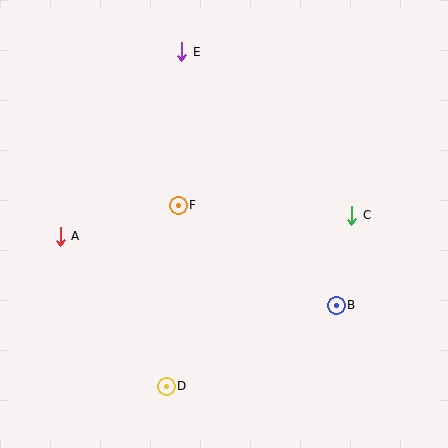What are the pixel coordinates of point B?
Point B is at (336, 305).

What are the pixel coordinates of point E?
Point E is at (182, 52).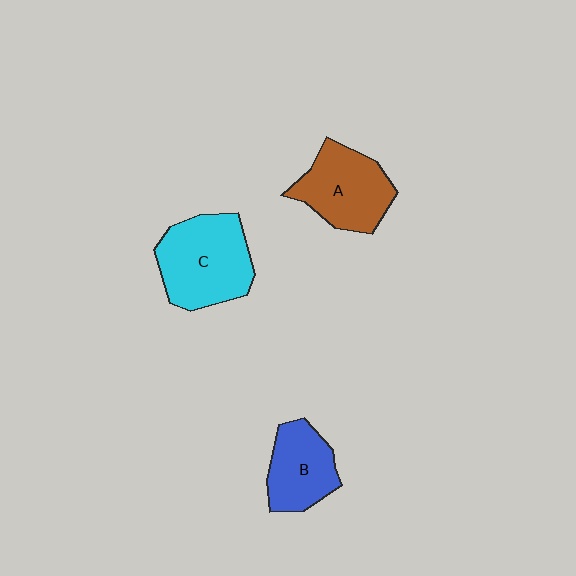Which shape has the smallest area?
Shape B (blue).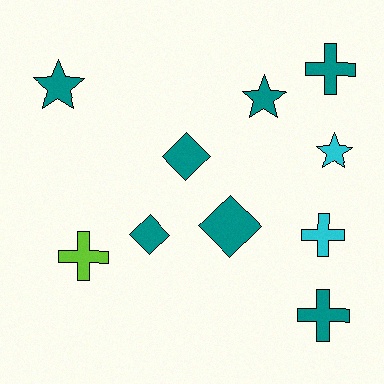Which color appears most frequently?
Teal, with 7 objects.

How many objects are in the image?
There are 10 objects.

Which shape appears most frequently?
Cross, with 4 objects.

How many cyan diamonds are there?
There are no cyan diamonds.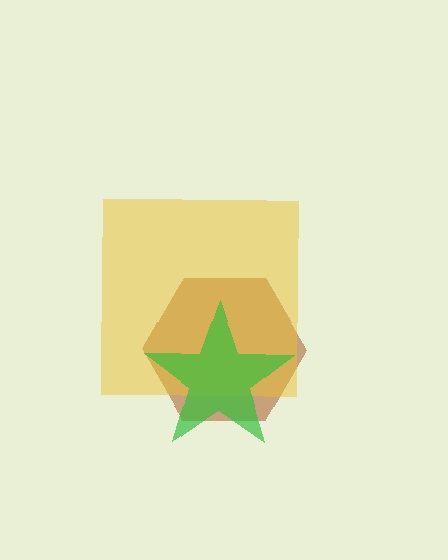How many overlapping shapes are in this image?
There are 3 overlapping shapes in the image.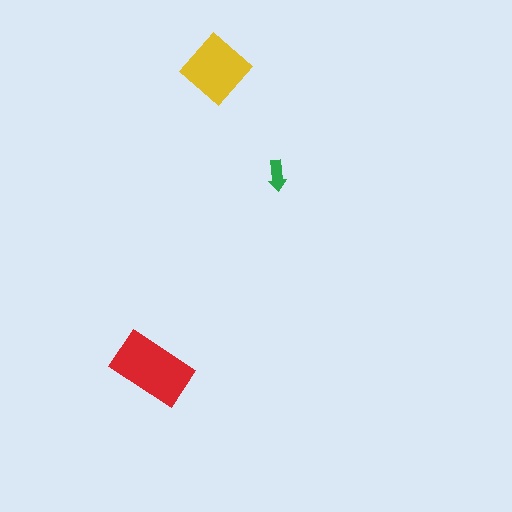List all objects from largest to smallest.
The red rectangle, the yellow diamond, the green arrow.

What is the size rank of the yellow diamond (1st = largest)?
2nd.